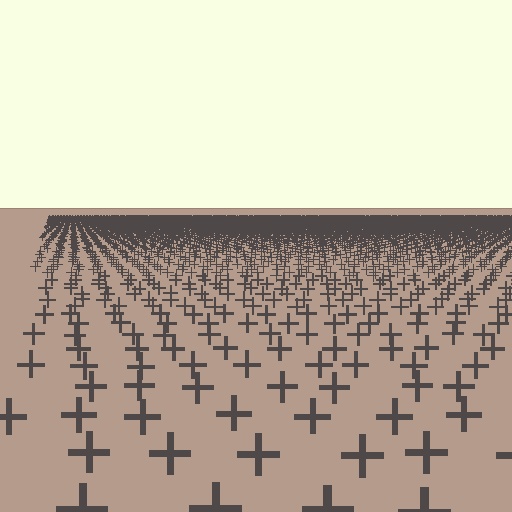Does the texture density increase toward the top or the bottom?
Density increases toward the top.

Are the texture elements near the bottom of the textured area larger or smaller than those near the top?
Larger. Near the bottom, elements are closer to the viewer and appear at a bigger on-screen size.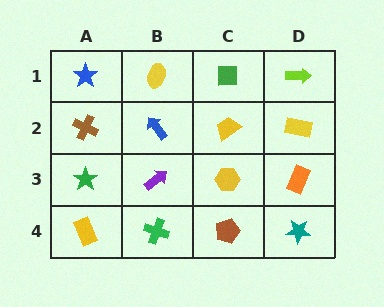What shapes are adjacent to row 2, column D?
A lime arrow (row 1, column D), an orange rectangle (row 3, column D), a yellow trapezoid (row 2, column C).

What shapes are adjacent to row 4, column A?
A green star (row 3, column A), a green cross (row 4, column B).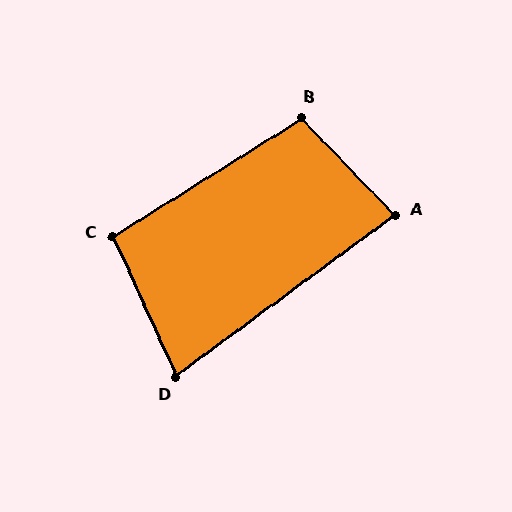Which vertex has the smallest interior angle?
D, at approximately 78 degrees.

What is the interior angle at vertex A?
Approximately 82 degrees (acute).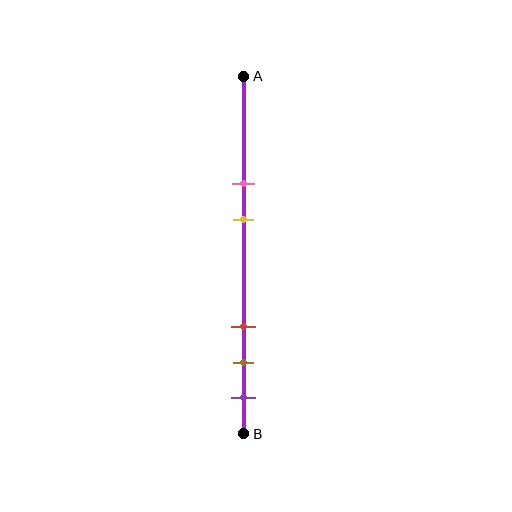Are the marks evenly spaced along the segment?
No, the marks are not evenly spaced.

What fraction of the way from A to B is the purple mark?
The purple mark is approximately 90% (0.9) of the way from A to B.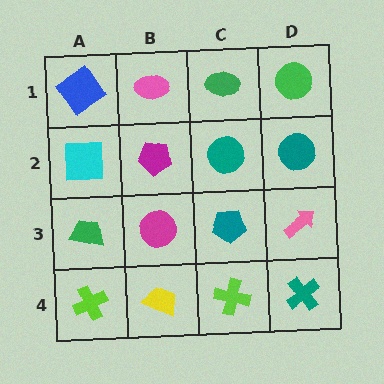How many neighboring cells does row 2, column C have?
4.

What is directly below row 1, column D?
A teal circle.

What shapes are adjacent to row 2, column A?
A blue diamond (row 1, column A), a green trapezoid (row 3, column A), a magenta pentagon (row 2, column B).